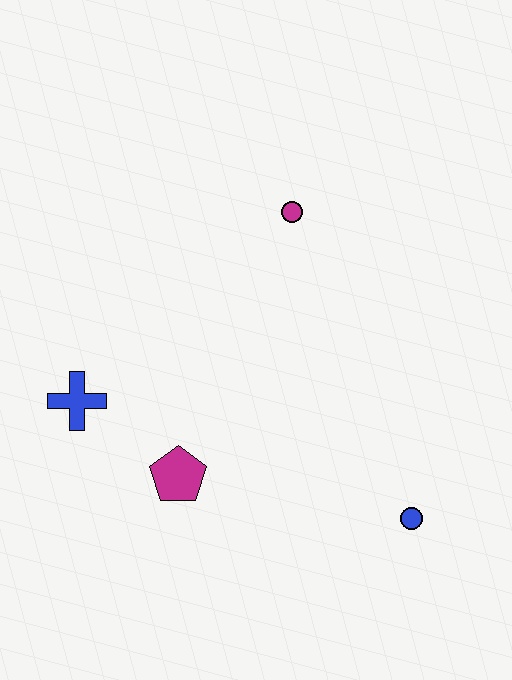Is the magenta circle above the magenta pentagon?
Yes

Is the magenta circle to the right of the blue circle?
No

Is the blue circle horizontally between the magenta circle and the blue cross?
No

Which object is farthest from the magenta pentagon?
The magenta circle is farthest from the magenta pentagon.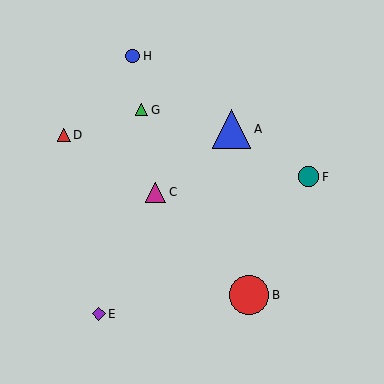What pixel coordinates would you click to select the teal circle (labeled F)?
Click at (309, 177) to select the teal circle F.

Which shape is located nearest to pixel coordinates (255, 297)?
The red circle (labeled B) at (249, 295) is nearest to that location.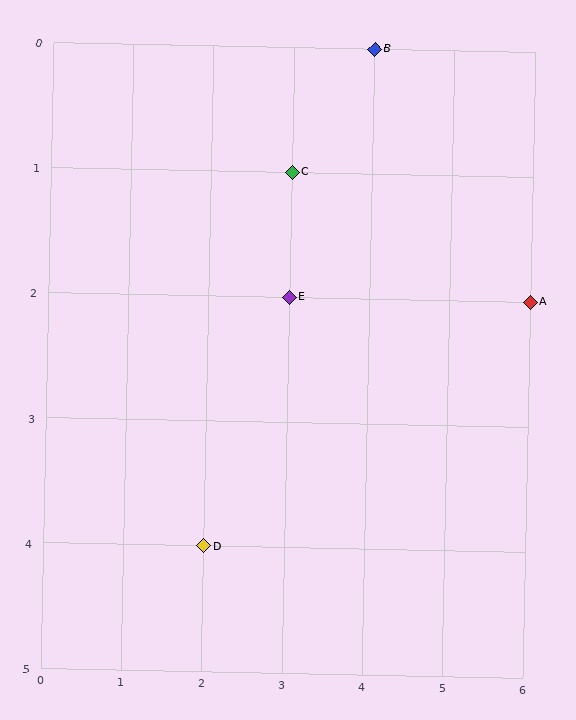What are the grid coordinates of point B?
Point B is at grid coordinates (4, 0).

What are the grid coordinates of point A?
Point A is at grid coordinates (6, 2).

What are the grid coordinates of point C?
Point C is at grid coordinates (3, 1).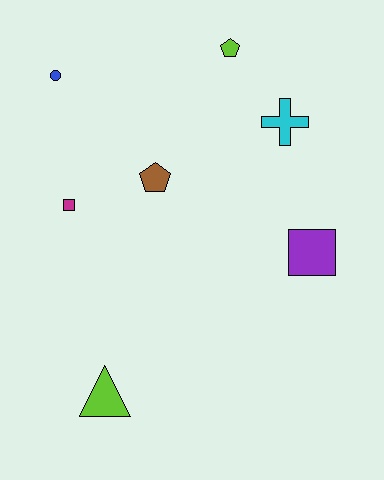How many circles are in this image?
There is 1 circle.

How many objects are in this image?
There are 7 objects.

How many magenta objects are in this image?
There is 1 magenta object.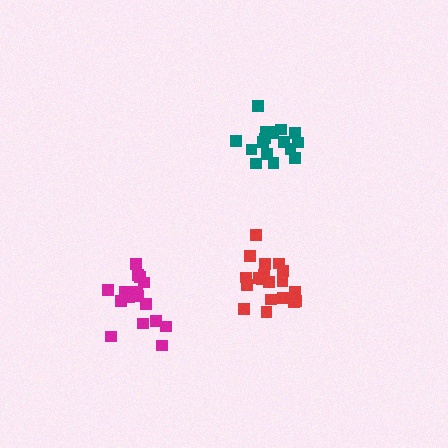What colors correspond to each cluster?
The clusters are colored: teal, magenta, red.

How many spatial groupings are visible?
There are 3 spatial groupings.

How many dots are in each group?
Group 1: 17 dots, Group 2: 17 dots, Group 3: 19 dots (53 total).